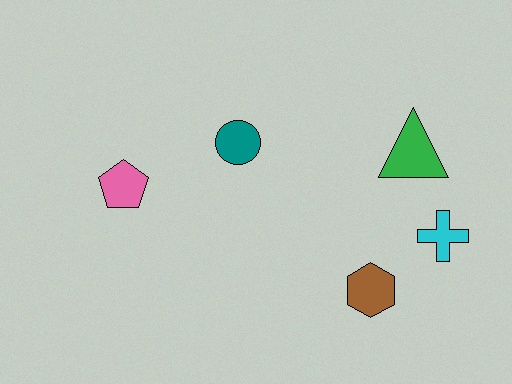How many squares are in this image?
There are no squares.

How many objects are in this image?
There are 5 objects.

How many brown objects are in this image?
There is 1 brown object.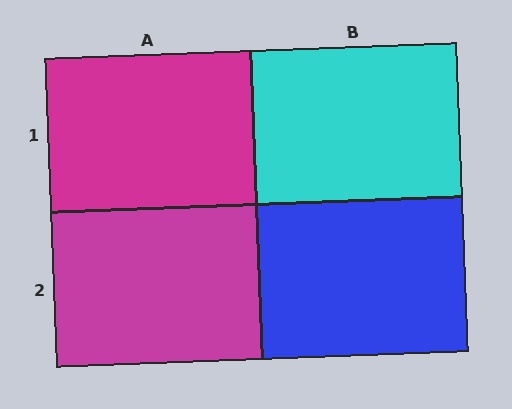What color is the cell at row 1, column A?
Magenta.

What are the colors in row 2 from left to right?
Magenta, blue.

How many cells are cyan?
1 cell is cyan.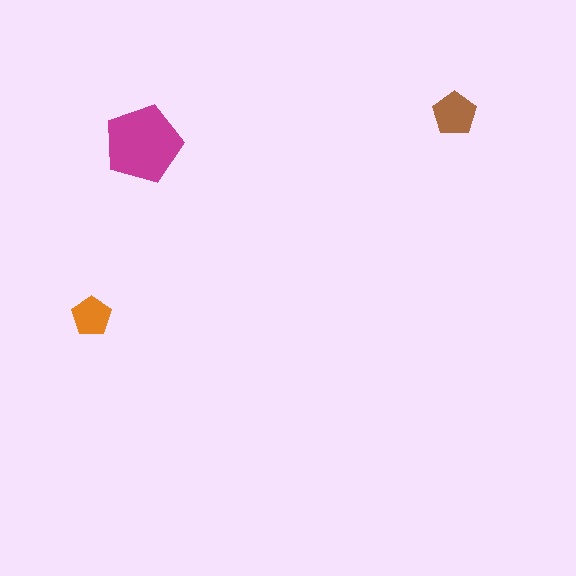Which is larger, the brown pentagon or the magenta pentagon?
The magenta one.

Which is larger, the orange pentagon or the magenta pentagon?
The magenta one.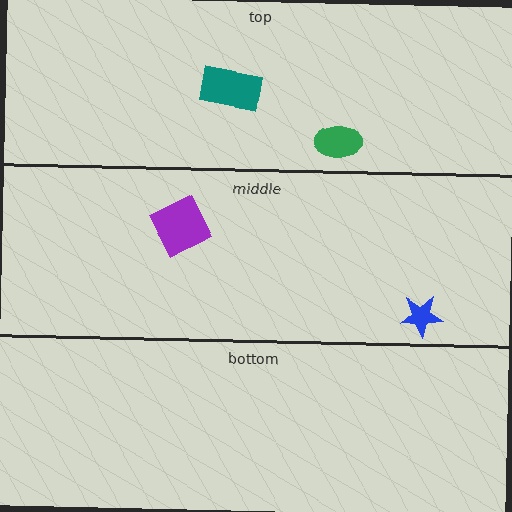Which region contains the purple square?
The middle region.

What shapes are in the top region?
The green ellipse, the teal rectangle.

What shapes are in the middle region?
The purple square, the blue star.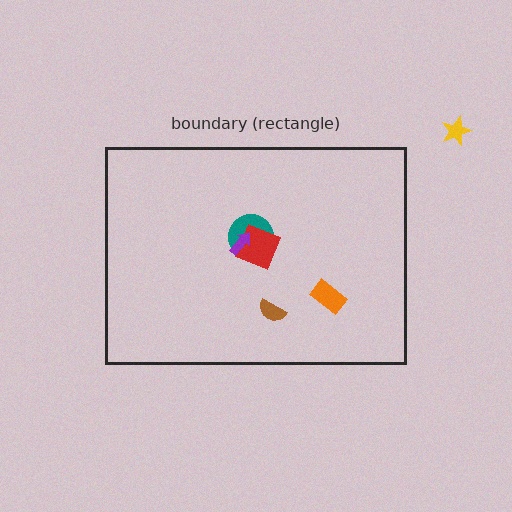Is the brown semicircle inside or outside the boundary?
Inside.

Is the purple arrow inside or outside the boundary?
Inside.